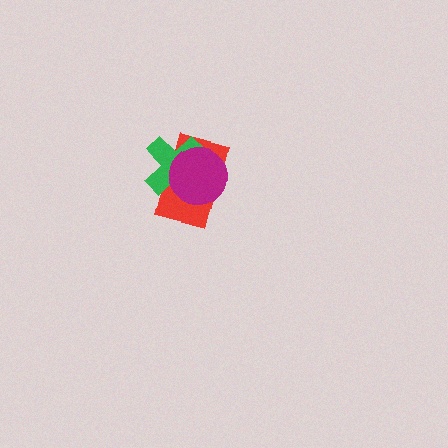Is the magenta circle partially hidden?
No, no other shape covers it.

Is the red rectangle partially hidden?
Yes, it is partially covered by another shape.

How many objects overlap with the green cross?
2 objects overlap with the green cross.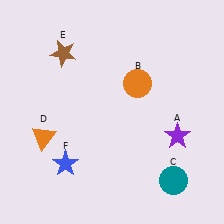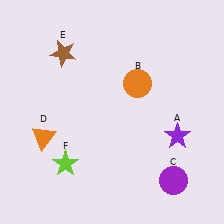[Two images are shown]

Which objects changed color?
C changed from teal to purple. F changed from blue to lime.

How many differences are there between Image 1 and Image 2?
There are 2 differences between the two images.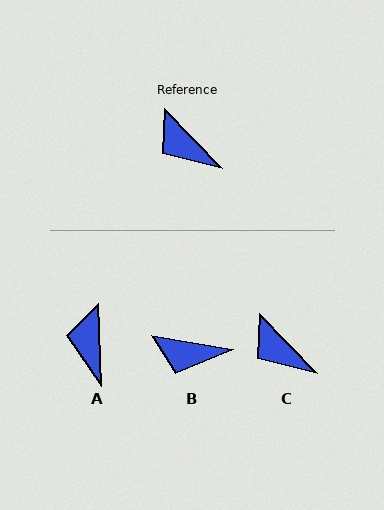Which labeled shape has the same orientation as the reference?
C.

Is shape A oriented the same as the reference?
No, it is off by about 42 degrees.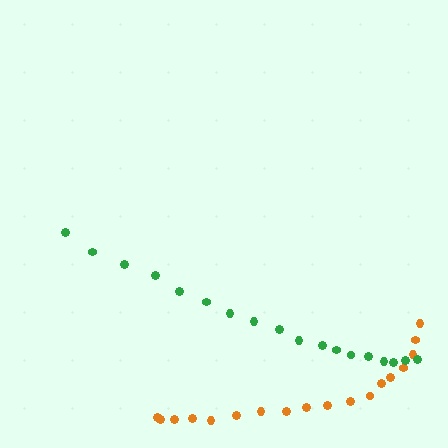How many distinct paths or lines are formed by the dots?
There are 2 distinct paths.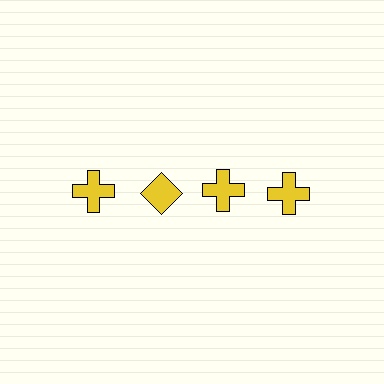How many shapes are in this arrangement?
There are 4 shapes arranged in a grid pattern.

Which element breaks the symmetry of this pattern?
The yellow diamond in the top row, second from left column breaks the symmetry. All other shapes are yellow crosses.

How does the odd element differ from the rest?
It has a different shape: diamond instead of cross.